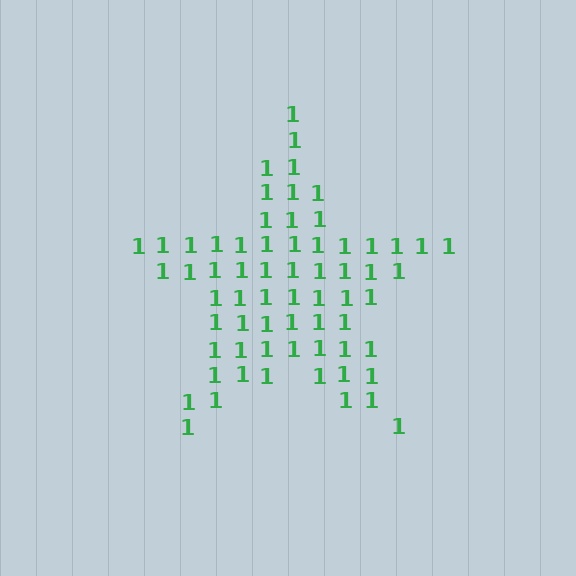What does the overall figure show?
The overall figure shows a star.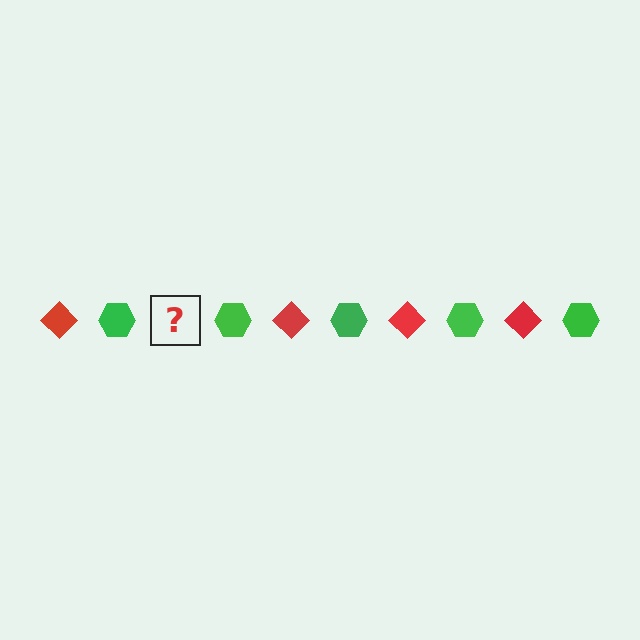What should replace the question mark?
The question mark should be replaced with a red diamond.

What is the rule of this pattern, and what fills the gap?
The rule is that the pattern alternates between red diamond and green hexagon. The gap should be filled with a red diamond.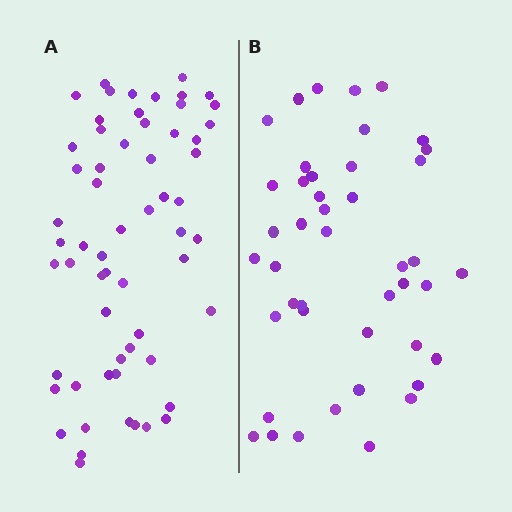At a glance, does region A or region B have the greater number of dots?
Region A (the left region) has more dots.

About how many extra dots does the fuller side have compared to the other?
Region A has approximately 15 more dots than region B.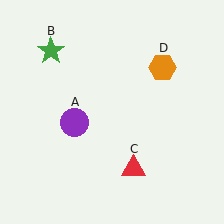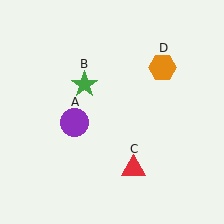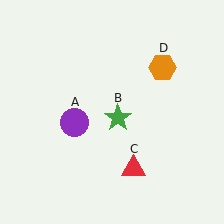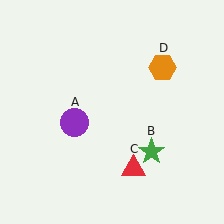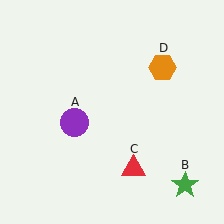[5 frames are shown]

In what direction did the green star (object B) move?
The green star (object B) moved down and to the right.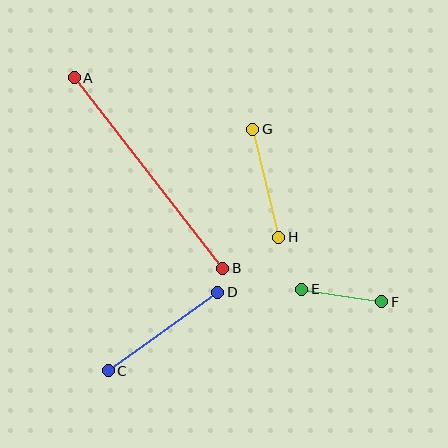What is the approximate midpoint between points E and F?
The midpoint is at approximately (342, 296) pixels.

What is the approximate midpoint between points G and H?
The midpoint is at approximately (266, 183) pixels.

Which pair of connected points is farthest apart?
Points A and B are farthest apart.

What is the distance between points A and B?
The distance is approximately 242 pixels.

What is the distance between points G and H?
The distance is approximately 111 pixels.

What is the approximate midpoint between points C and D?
The midpoint is at approximately (163, 331) pixels.